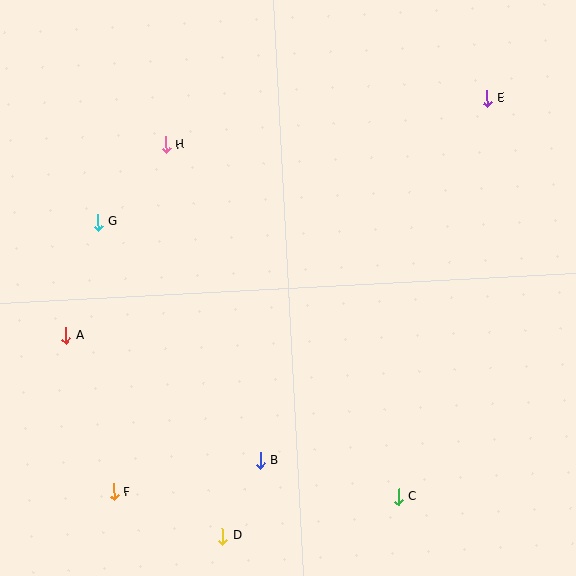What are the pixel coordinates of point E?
Point E is at (487, 99).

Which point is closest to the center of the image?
Point B at (260, 460) is closest to the center.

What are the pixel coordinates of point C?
Point C is at (398, 497).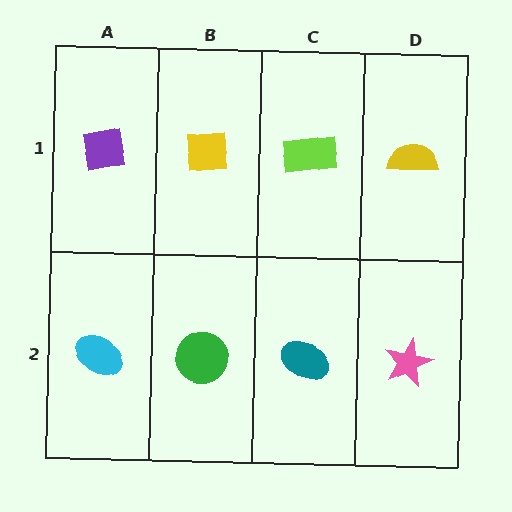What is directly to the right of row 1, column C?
A yellow semicircle.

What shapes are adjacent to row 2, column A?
A purple square (row 1, column A), a green circle (row 2, column B).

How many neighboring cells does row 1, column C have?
3.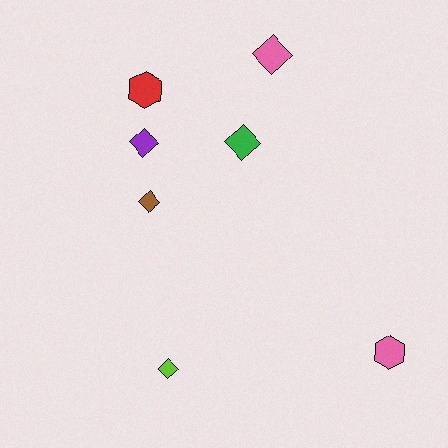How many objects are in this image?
There are 7 objects.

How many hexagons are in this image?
There are 2 hexagons.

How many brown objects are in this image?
There is 1 brown object.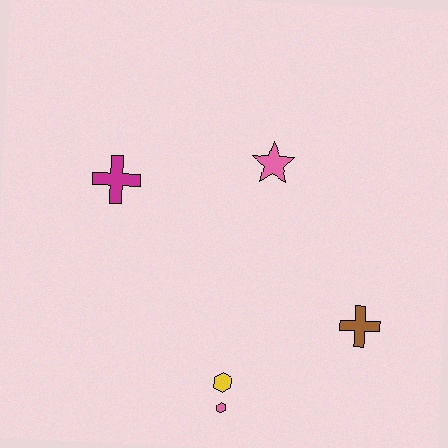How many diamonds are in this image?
There are no diamonds.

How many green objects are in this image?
There are no green objects.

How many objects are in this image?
There are 5 objects.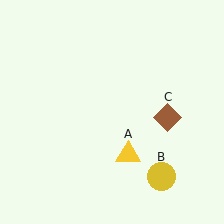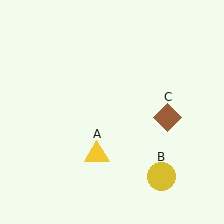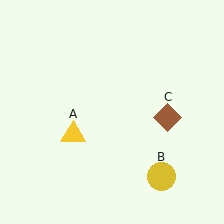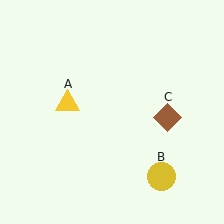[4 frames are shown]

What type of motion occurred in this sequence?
The yellow triangle (object A) rotated clockwise around the center of the scene.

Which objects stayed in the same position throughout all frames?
Yellow circle (object B) and brown diamond (object C) remained stationary.